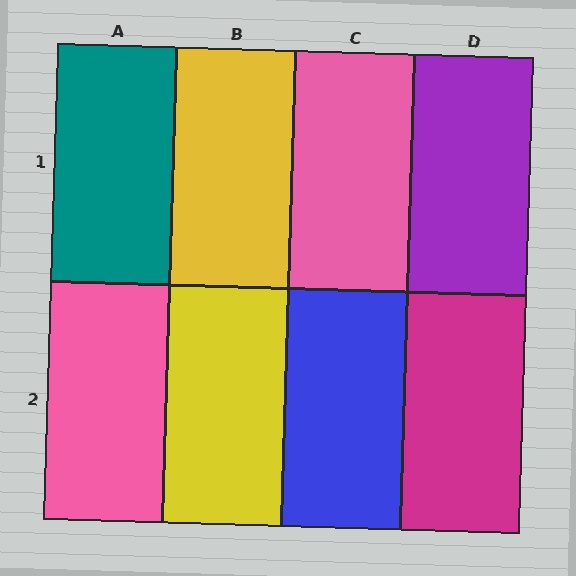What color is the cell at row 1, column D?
Purple.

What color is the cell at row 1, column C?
Pink.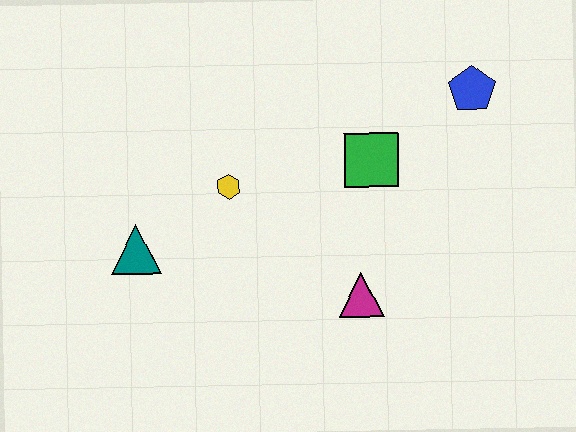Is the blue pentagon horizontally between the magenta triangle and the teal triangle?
No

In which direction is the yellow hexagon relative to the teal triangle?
The yellow hexagon is to the right of the teal triangle.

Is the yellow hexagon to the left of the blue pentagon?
Yes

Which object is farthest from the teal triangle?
The blue pentagon is farthest from the teal triangle.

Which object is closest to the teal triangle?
The yellow hexagon is closest to the teal triangle.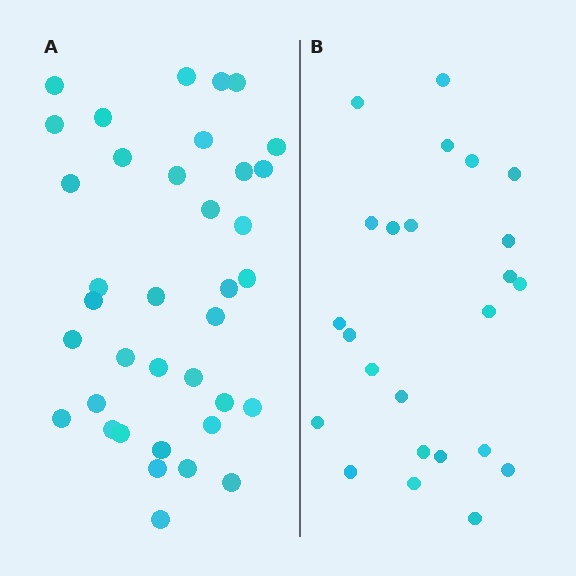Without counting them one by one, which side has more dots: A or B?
Region A (the left region) has more dots.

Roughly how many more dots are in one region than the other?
Region A has approximately 15 more dots than region B.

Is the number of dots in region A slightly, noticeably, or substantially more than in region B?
Region A has substantially more. The ratio is roughly 1.5 to 1.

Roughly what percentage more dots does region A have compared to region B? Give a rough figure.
About 55% more.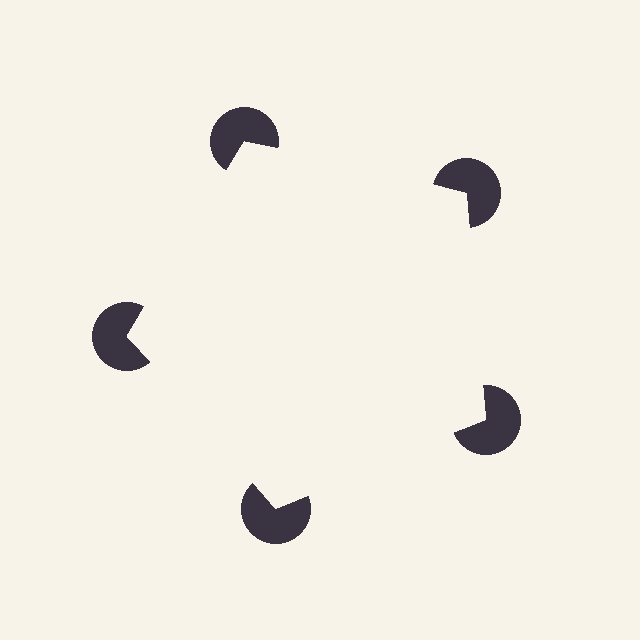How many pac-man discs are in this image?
There are 5 — one at each vertex of the illusory pentagon.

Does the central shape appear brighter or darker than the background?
It typically appears slightly brighter than the background, even though no actual brightness change is drawn.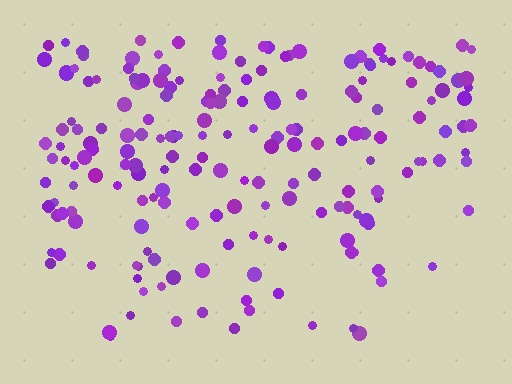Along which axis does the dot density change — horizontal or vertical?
Vertical.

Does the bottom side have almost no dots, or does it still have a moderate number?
Still a moderate number, just noticeably fewer than the top.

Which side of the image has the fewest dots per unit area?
The bottom.